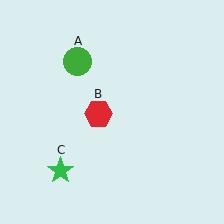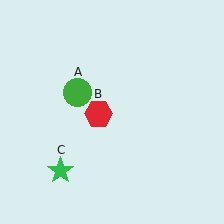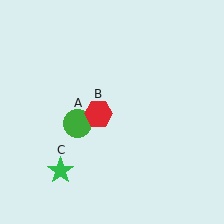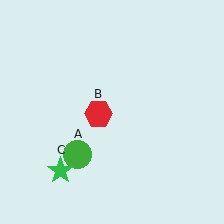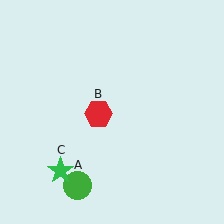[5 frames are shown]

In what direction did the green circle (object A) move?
The green circle (object A) moved down.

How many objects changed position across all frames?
1 object changed position: green circle (object A).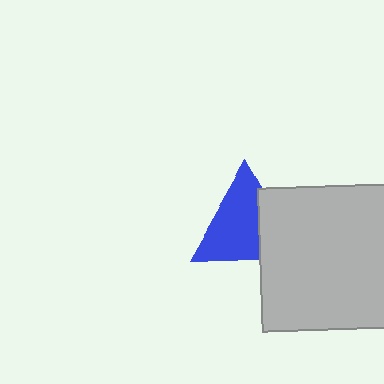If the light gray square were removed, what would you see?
You would see the complete blue triangle.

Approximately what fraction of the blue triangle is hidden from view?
Roughly 32% of the blue triangle is hidden behind the light gray square.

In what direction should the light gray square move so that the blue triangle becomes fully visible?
The light gray square should move right. That is the shortest direction to clear the overlap and leave the blue triangle fully visible.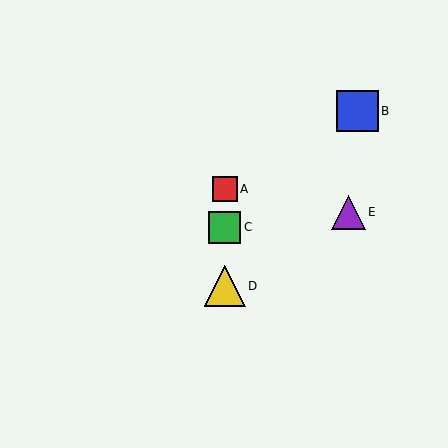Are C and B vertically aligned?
No, C is at x≈225 and B is at x≈358.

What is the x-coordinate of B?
Object B is at x≈358.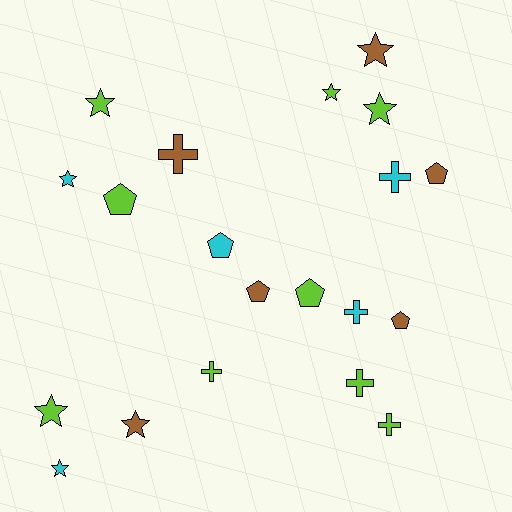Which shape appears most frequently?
Star, with 8 objects.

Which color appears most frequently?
Lime, with 9 objects.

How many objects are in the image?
There are 20 objects.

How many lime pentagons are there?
There are 2 lime pentagons.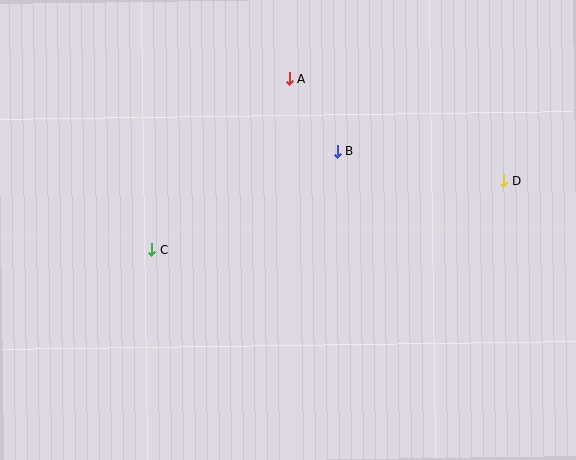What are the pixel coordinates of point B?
Point B is at (337, 152).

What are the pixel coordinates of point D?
Point D is at (504, 181).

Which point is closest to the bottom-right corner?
Point D is closest to the bottom-right corner.